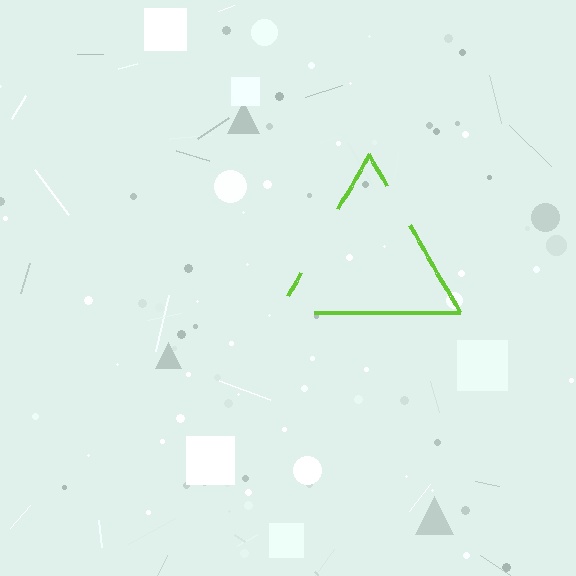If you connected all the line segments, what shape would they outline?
They would outline a triangle.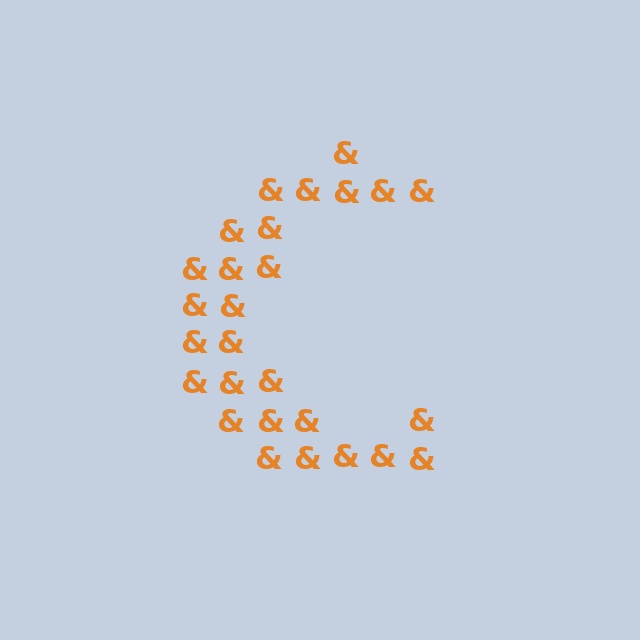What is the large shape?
The large shape is the letter C.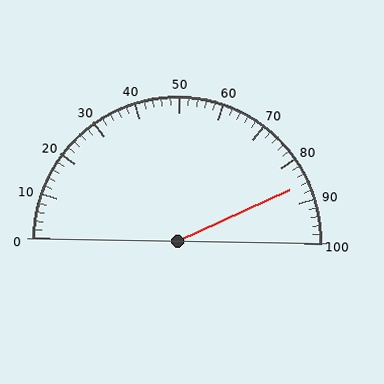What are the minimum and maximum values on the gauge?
The gauge ranges from 0 to 100.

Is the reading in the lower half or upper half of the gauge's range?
The reading is in the upper half of the range (0 to 100).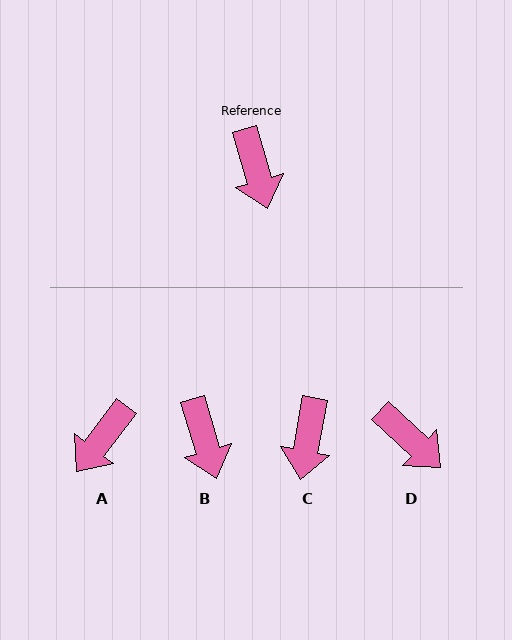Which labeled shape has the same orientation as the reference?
B.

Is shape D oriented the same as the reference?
No, it is off by about 31 degrees.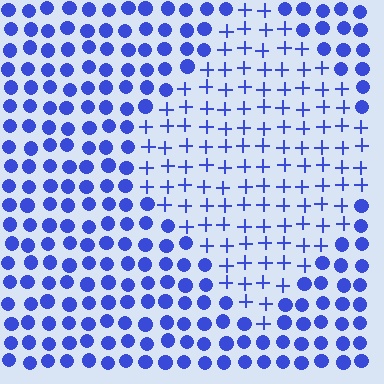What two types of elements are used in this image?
The image uses plus signs inside the diamond region and circles outside it.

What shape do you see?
I see a diamond.